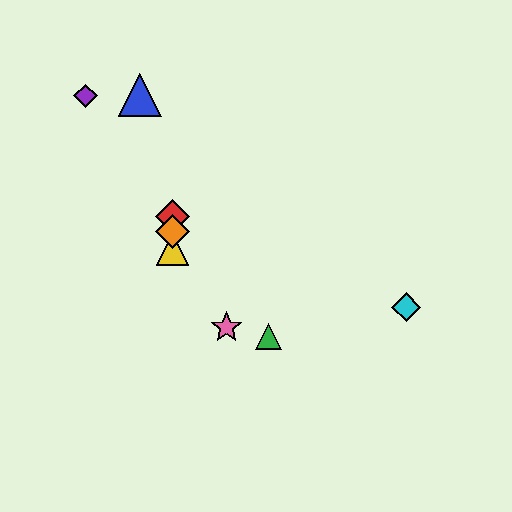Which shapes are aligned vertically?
The red diamond, the yellow triangle, the orange diamond are aligned vertically.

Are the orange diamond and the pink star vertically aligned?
No, the orange diamond is at x≈172 and the pink star is at x≈227.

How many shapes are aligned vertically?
3 shapes (the red diamond, the yellow triangle, the orange diamond) are aligned vertically.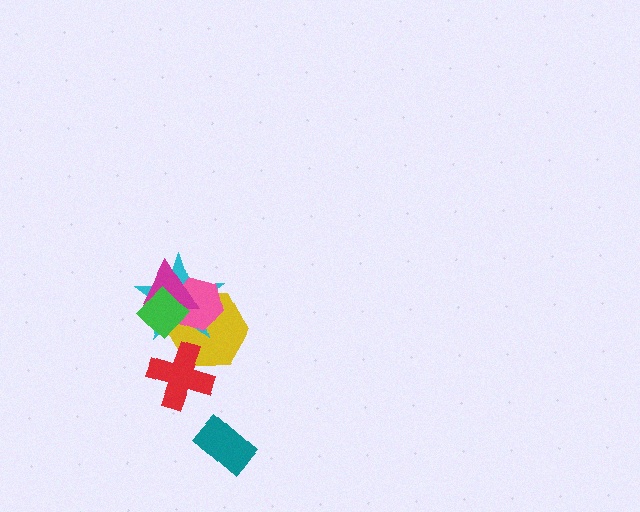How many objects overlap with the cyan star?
4 objects overlap with the cyan star.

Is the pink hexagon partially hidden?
Yes, it is partially covered by another shape.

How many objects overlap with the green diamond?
4 objects overlap with the green diamond.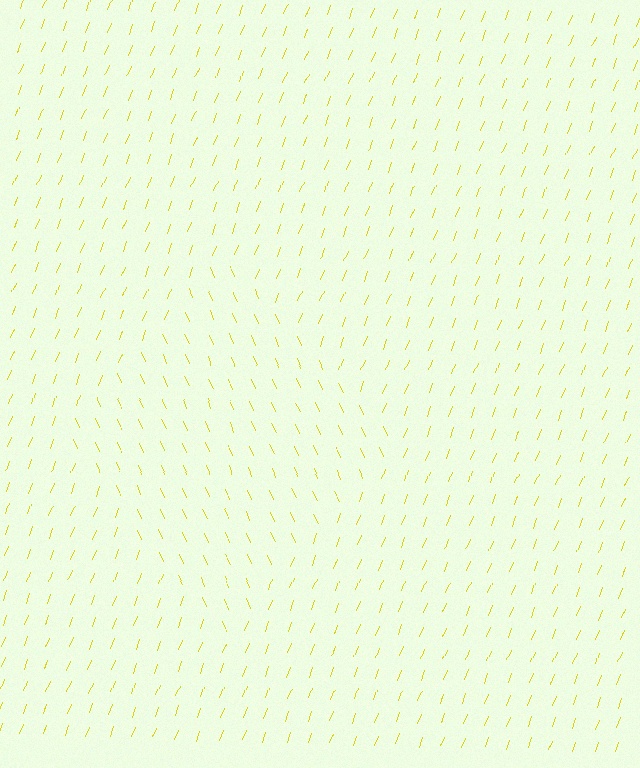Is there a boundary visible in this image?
Yes, there is a texture boundary formed by a change in line orientation.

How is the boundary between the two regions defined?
The boundary is defined purely by a change in line orientation (approximately 45 degrees difference). All lines are the same color and thickness.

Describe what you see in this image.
The image is filled with small yellow line segments. A diamond region in the image has lines oriented differently from the surrounding lines, creating a visible texture boundary.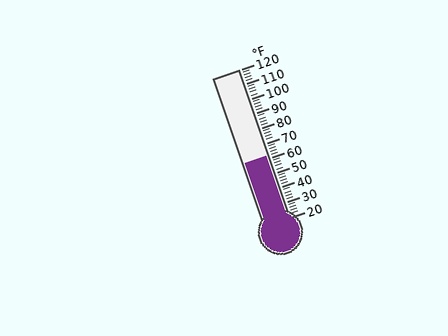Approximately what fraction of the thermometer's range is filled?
The thermometer is filled to approximately 40% of its range.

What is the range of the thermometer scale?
The thermometer scale ranges from 20°F to 120°F.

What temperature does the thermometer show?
The thermometer shows approximately 62°F.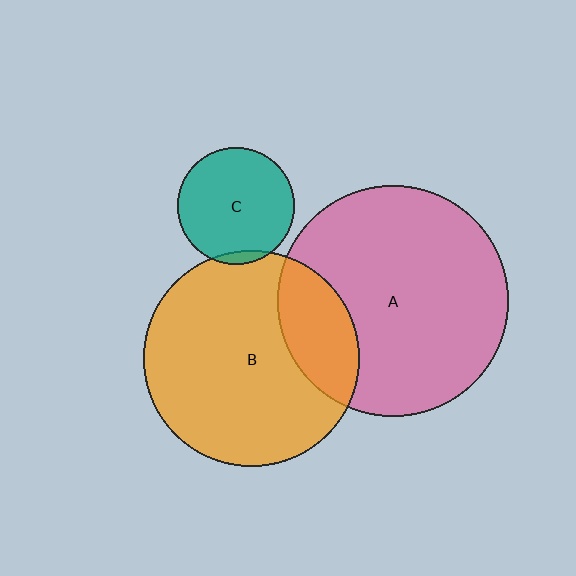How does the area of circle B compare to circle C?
Approximately 3.4 times.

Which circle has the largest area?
Circle A (pink).